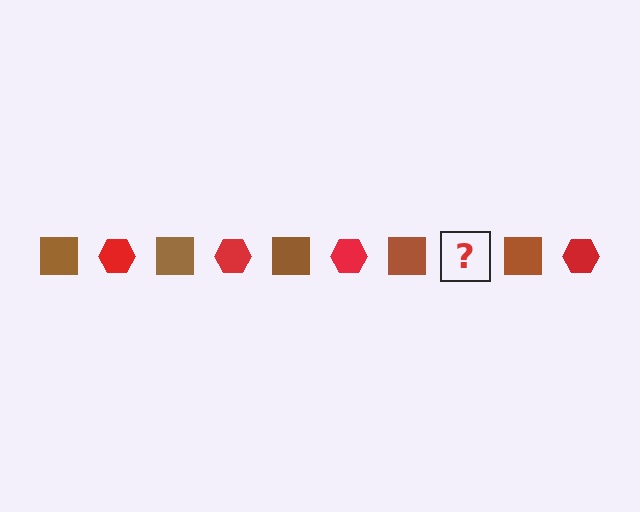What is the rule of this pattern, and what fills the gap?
The rule is that the pattern alternates between brown square and red hexagon. The gap should be filled with a red hexagon.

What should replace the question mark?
The question mark should be replaced with a red hexagon.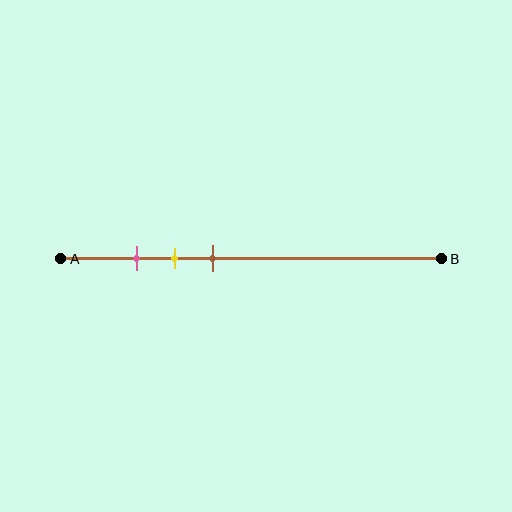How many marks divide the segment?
There are 3 marks dividing the segment.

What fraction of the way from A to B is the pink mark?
The pink mark is approximately 20% (0.2) of the way from A to B.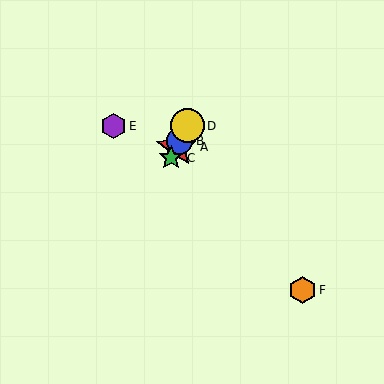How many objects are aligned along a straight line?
4 objects (A, B, C, D) are aligned along a straight line.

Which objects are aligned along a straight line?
Objects A, B, C, D are aligned along a straight line.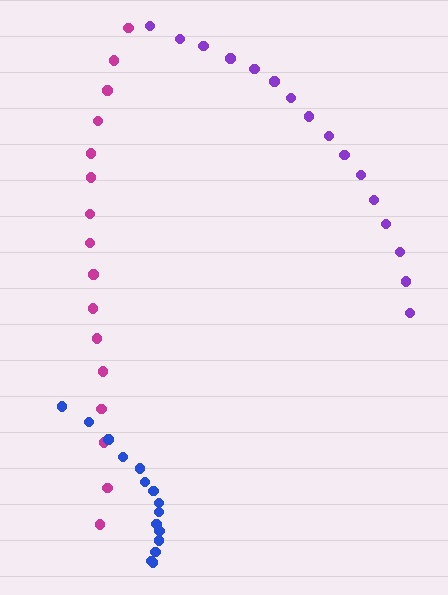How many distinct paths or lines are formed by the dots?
There are 3 distinct paths.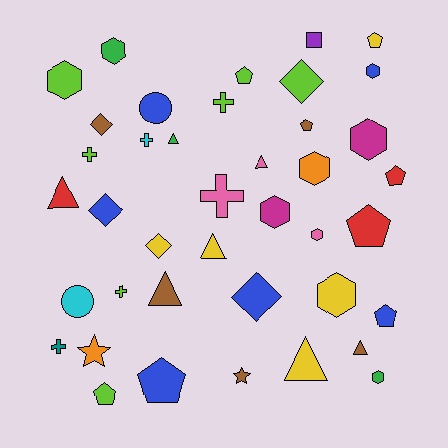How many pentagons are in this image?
There are 8 pentagons.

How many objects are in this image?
There are 40 objects.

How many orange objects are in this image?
There are 2 orange objects.